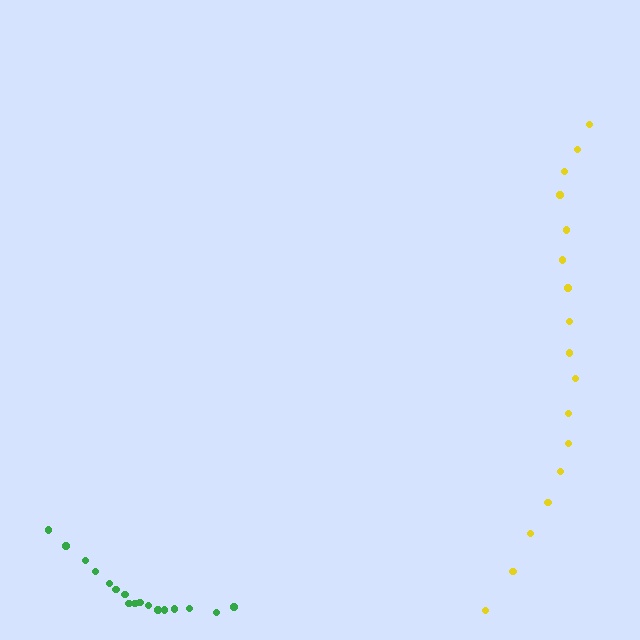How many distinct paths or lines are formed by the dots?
There are 2 distinct paths.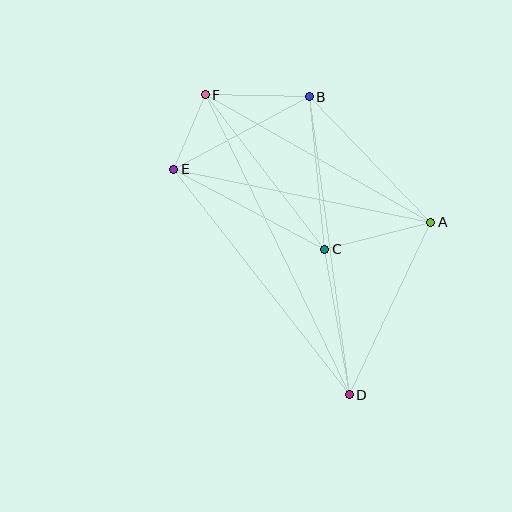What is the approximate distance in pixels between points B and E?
The distance between B and E is approximately 154 pixels.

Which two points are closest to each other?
Points E and F are closest to each other.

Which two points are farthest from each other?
Points D and F are farthest from each other.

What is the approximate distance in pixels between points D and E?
The distance between D and E is approximately 286 pixels.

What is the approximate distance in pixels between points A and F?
The distance between A and F is approximately 259 pixels.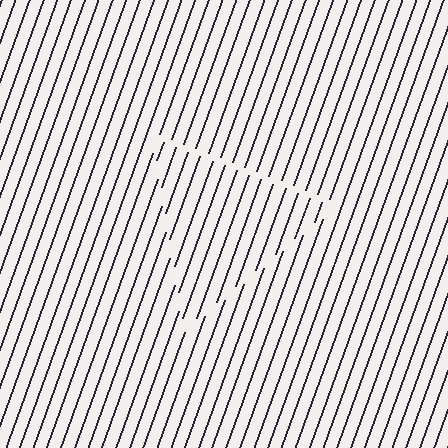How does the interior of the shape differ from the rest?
The interior of the shape contains the same grating, shifted by half a period — the contour is defined by the phase discontinuity where line-ends from the inner and outer gratings abut.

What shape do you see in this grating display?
An illusory triangle. The interior of the shape contains the same grating, shifted by half a period — the contour is defined by the phase discontinuity where line-ends from the inner and outer gratings abut.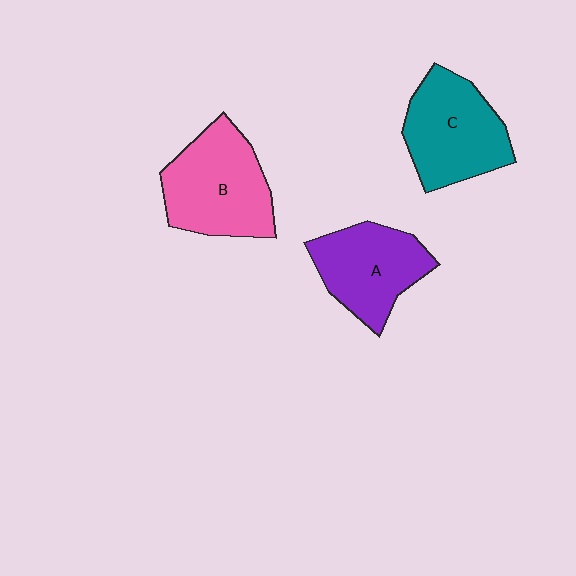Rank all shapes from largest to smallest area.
From largest to smallest: B (pink), C (teal), A (purple).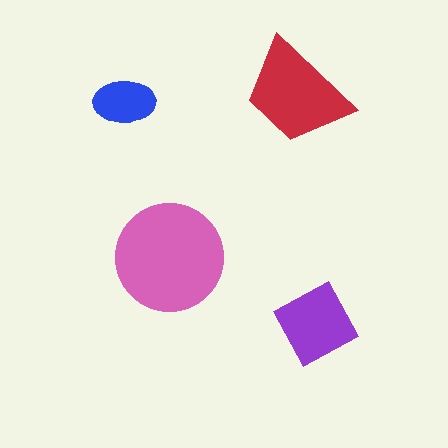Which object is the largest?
The pink circle.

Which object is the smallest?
The blue ellipse.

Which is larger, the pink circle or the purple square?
The pink circle.